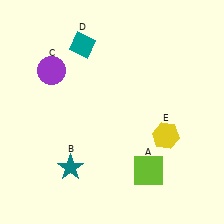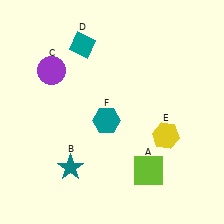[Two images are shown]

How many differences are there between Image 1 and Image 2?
There is 1 difference between the two images.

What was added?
A teal hexagon (F) was added in Image 2.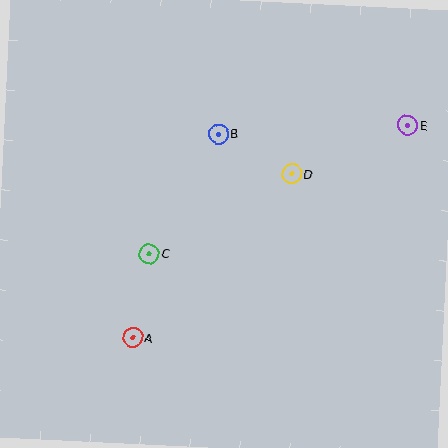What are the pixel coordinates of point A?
Point A is at (133, 337).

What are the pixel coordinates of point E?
Point E is at (408, 126).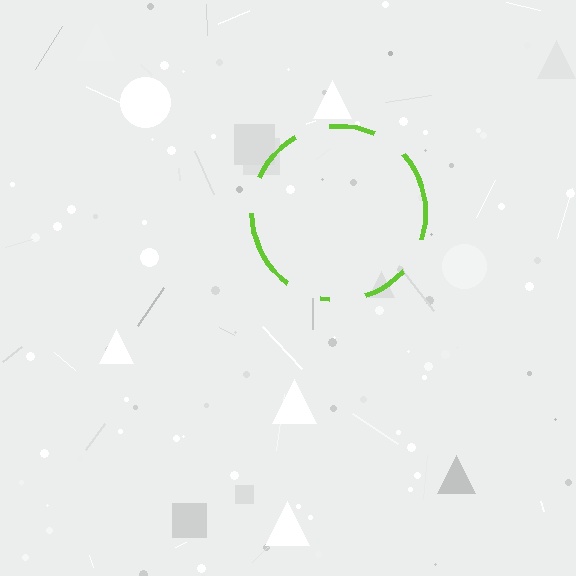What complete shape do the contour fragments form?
The contour fragments form a circle.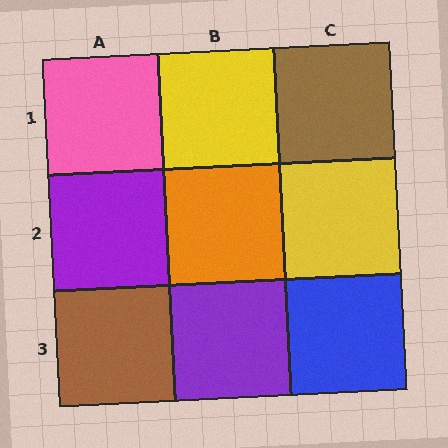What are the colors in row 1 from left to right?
Pink, yellow, brown.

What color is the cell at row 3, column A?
Brown.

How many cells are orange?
1 cell is orange.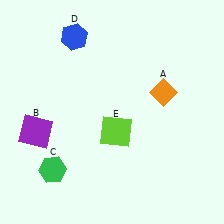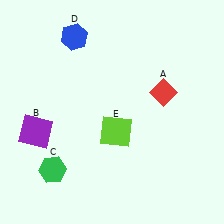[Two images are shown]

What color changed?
The diamond (A) changed from orange in Image 1 to red in Image 2.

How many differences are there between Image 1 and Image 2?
There is 1 difference between the two images.